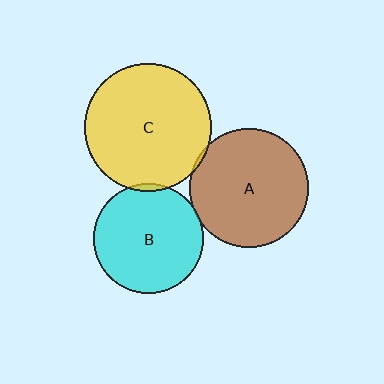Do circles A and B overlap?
Yes.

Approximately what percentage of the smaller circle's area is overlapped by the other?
Approximately 5%.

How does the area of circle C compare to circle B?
Approximately 1.3 times.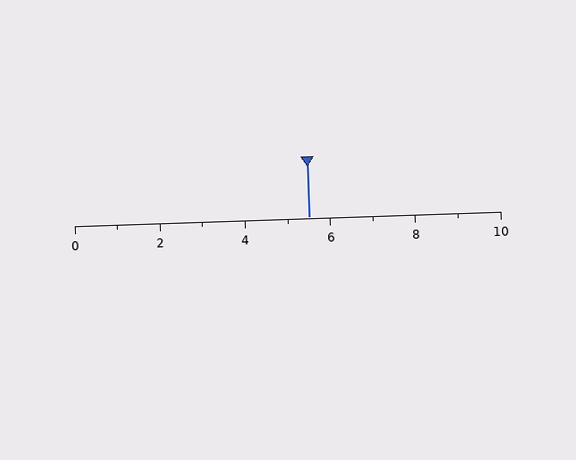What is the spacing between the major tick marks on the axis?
The major ticks are spaced 2 apart.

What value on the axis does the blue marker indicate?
The marker indicates approximately 5.5.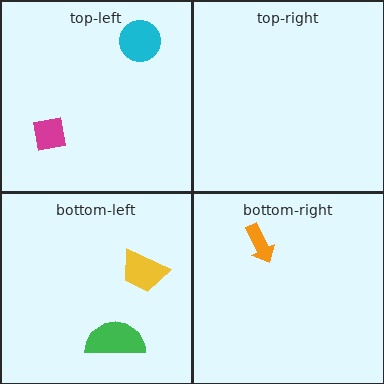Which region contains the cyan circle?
The top-left region.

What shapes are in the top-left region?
The cyan circle, the magenta square.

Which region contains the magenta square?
The top-left region.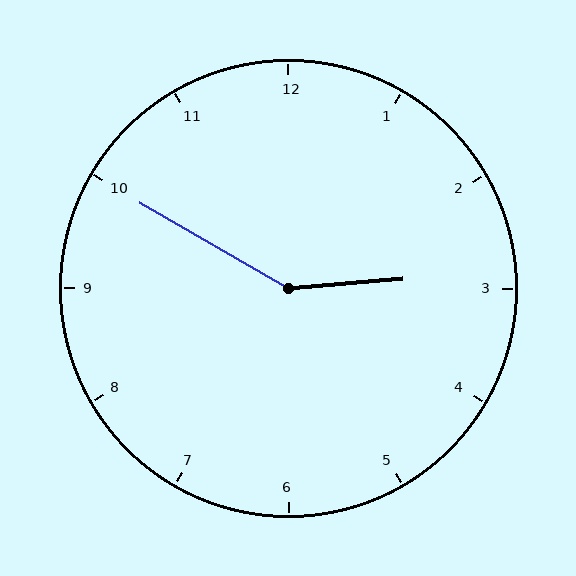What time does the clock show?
2:50.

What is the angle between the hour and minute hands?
Approximately 145 degrees.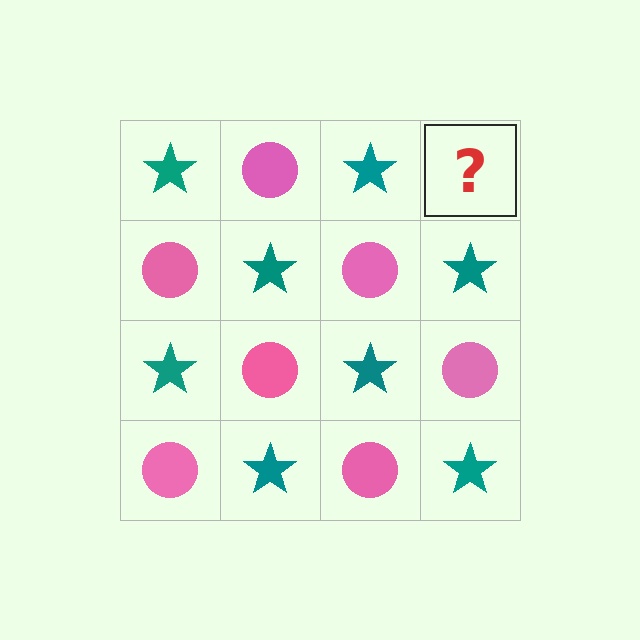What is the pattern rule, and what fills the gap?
The rule is that it alternates teal star and pink circle in a checkerboard pattern. The gap should be filled with a pink circle.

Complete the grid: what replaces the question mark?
The question mark should be replaced with a pink circle.